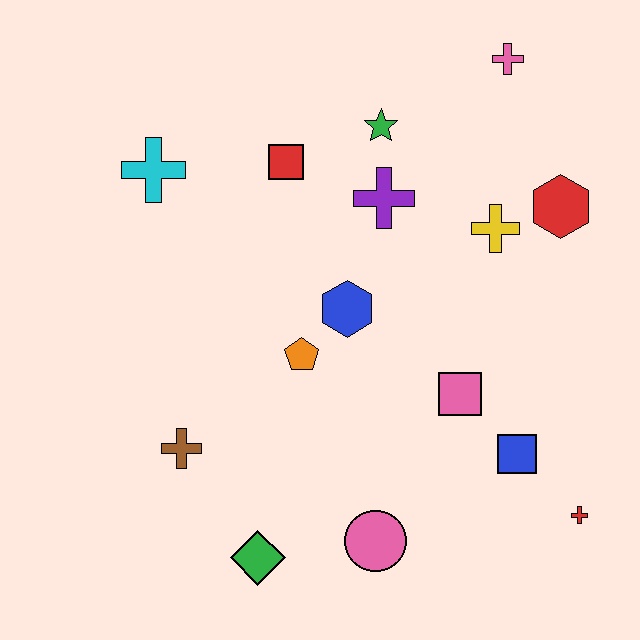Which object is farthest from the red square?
The red cross is farthest from the red square.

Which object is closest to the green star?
The purple cross is closest to the green star.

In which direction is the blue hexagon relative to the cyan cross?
The blue hexagon is to the right of the cyan cross.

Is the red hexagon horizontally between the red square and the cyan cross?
No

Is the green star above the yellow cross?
Yes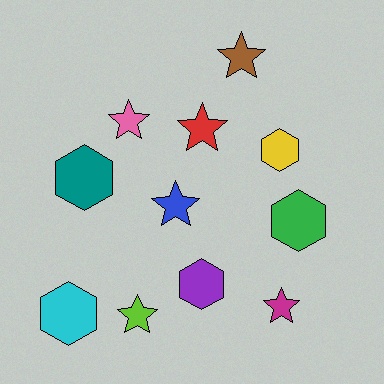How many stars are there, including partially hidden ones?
There are 6 stars.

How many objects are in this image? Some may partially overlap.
There are 11 objects.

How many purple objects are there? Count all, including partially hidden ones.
There is 1 purple object.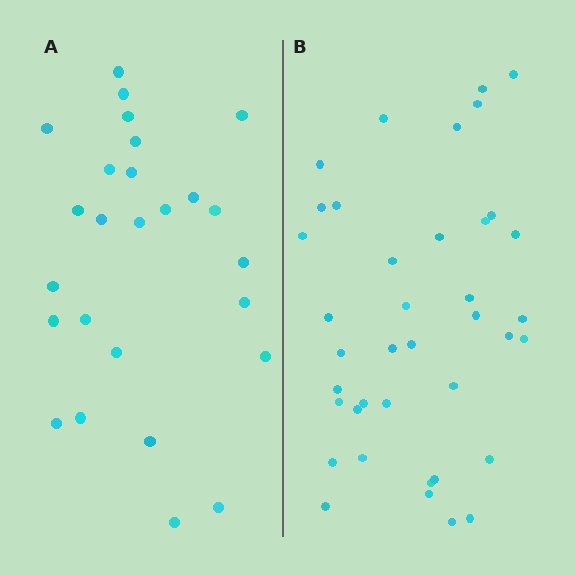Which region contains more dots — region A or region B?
Region B (the right region) has more dots.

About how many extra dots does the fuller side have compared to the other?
Region B has approximately 15 more dots than region A.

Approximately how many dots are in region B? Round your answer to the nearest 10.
About 40 dots. (The exact count is 39, which rounds to 40.)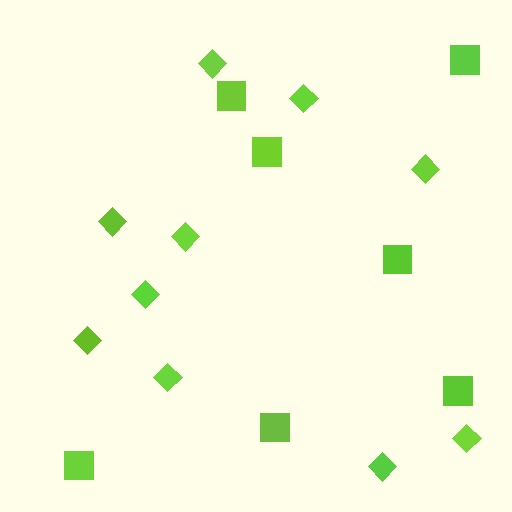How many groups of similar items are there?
There are 2 groups: one group of squares (7) and one group of diamonds (10).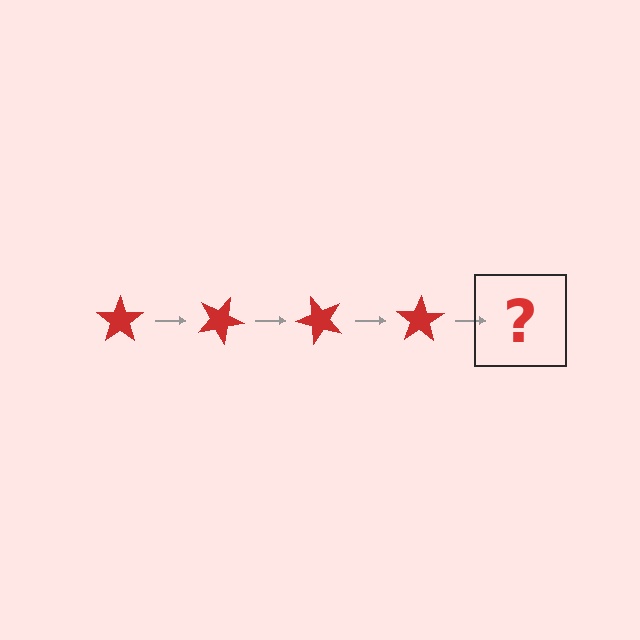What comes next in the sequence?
The next element should be a red star rotated 100 degrees.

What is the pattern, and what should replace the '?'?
The pattern is that the star rotates 25 degrees each step. The '?' should be a red star rotated 100 degrees.